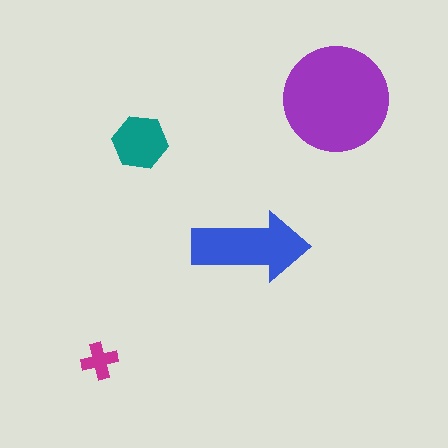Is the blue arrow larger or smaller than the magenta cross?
Larger.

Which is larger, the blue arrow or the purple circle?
The purple circle.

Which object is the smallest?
The magenta cross.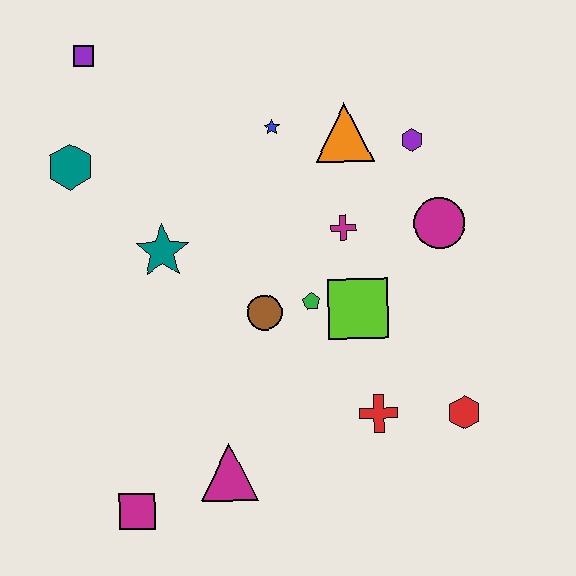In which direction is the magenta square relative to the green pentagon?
The magenta square is below the green pentagon.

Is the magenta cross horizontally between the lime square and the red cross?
No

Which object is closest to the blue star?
The orange triangle is closest to the blue star.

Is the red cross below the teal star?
Yes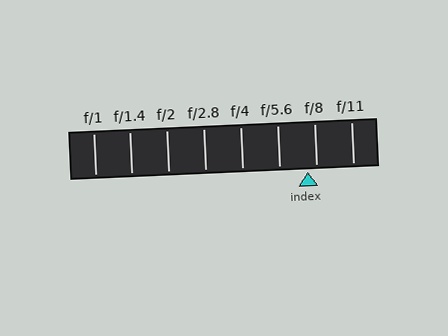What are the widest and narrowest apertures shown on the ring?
The widest aperture shown is f/1 and the narrowest is f/11.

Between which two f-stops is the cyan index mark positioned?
The index mark is between f/5.6 and f/8.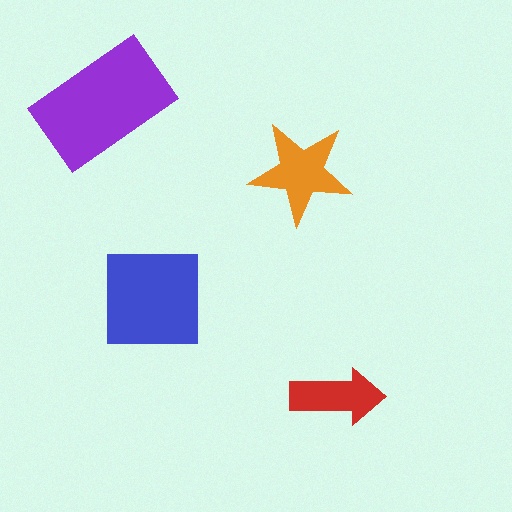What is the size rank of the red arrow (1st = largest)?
4th.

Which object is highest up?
The purple rectangle is topmost.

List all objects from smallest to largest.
The red arrow, the orange star, the blue square, the purple rectangle.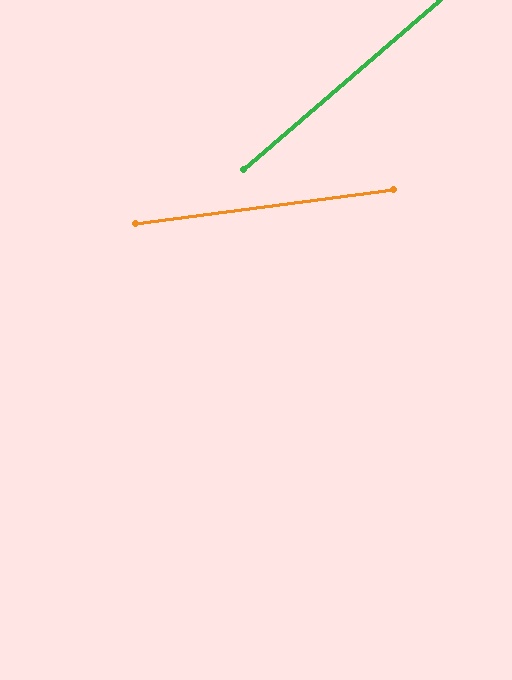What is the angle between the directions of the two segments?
Approximately 33 degrees.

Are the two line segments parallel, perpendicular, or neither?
Neither parallel nor perpendicular — they differ by about 33°.